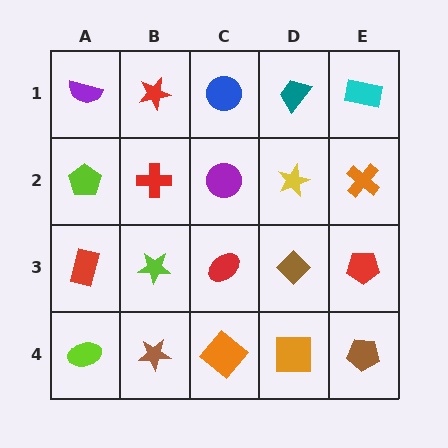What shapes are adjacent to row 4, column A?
A red rectangle (row 3, column A), a brown star (row 4, column B).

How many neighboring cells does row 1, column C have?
3.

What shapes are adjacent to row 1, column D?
A yellow star (row 2, column D), a blue circle (row 1, column C), a cyan rectangle (row 1, column E).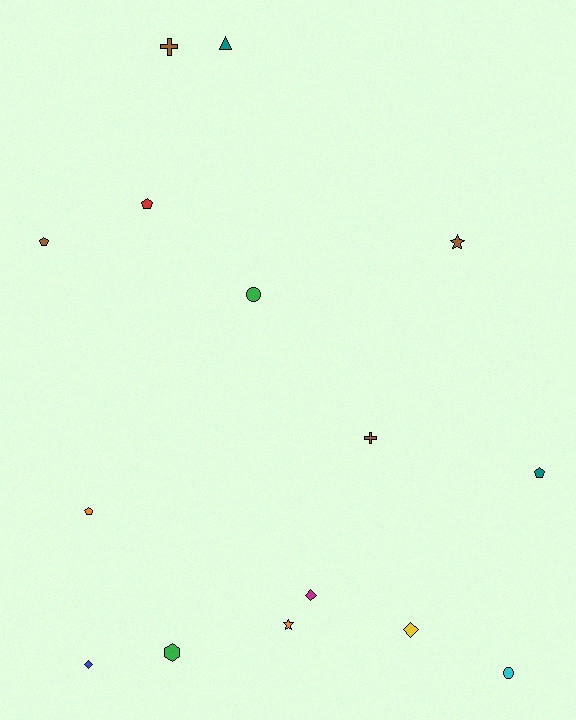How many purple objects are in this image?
There are no purple objects.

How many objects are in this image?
There are 15 objects.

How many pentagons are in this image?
There are 4 pentagons.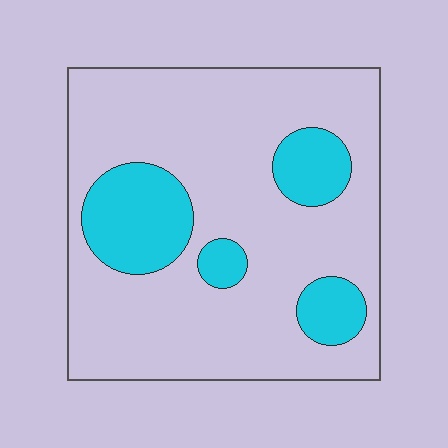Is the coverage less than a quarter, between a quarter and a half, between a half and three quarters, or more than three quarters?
Less than a quarter.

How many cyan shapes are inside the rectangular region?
4.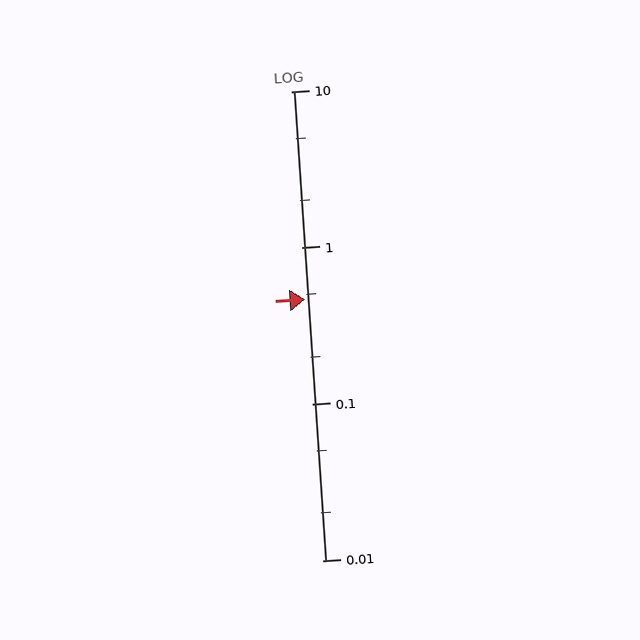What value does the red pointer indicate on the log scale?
The pointer indicates approximately 0.47.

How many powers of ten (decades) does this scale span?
The scale spans 3 decades, from 0.01 to 10.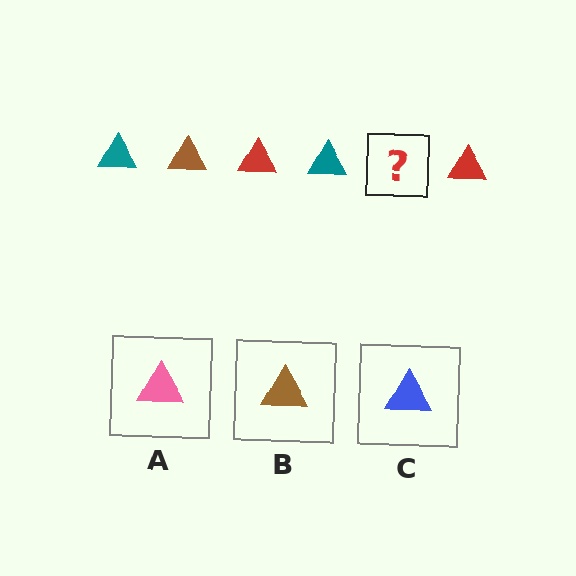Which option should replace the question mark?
Option B.